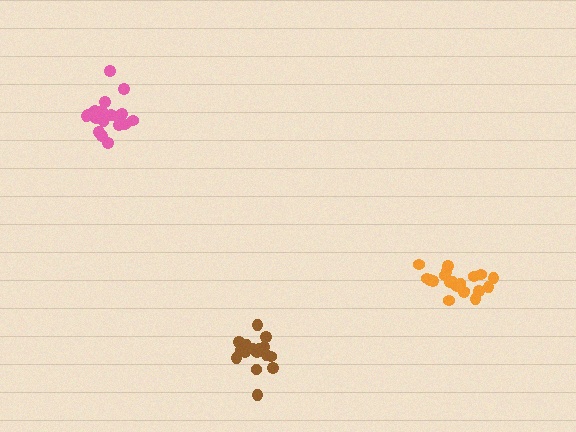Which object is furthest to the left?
The pink cluster is leftmost.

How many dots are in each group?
Group 1: 19 dots, Group 2: 20 dots, Group 3: 18 dots (57 total).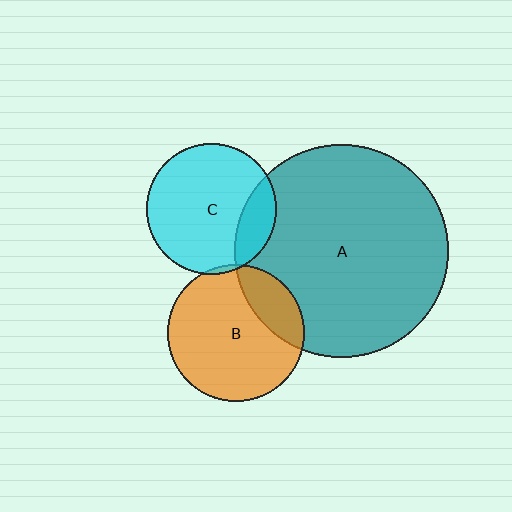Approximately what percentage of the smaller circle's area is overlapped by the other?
Approximately 20%.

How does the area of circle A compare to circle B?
Approximately 2.4 times.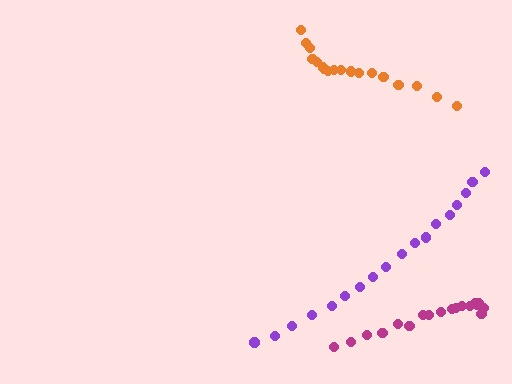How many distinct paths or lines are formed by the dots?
There are 3 distinct paths.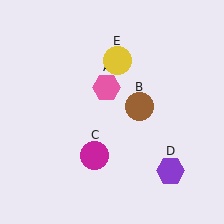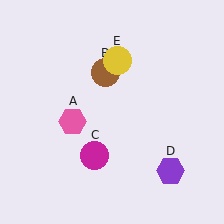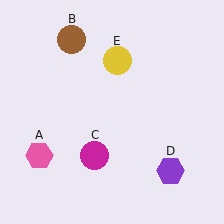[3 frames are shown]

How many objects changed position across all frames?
2 objects changed position: pink hexagon (object A), brown circle (object B).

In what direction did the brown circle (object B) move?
The brown circle (object B) moved up and to the left.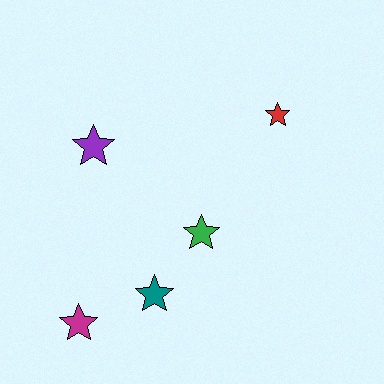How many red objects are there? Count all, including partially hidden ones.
There is 1 red object.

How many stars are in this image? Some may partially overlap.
There are 5 stars.